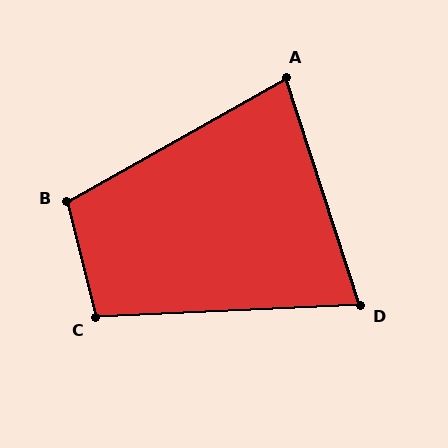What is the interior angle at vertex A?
Approximately 78 degrees (acute).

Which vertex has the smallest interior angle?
D, at approximately 75 degrees.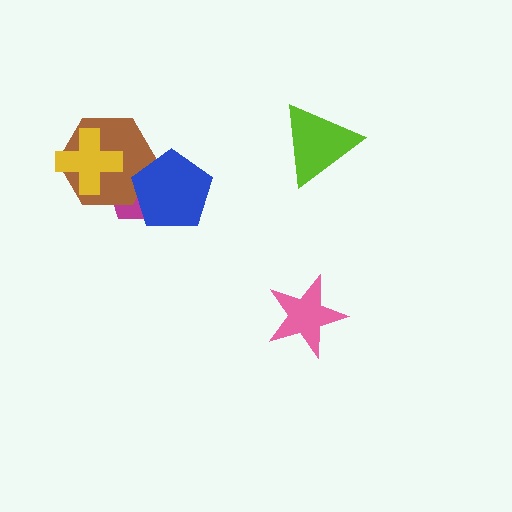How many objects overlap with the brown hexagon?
3 objects overlap with the brown hexagon.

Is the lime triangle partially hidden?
No, no other shape covers it.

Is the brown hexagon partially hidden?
Yes, it is partially covered by another shape.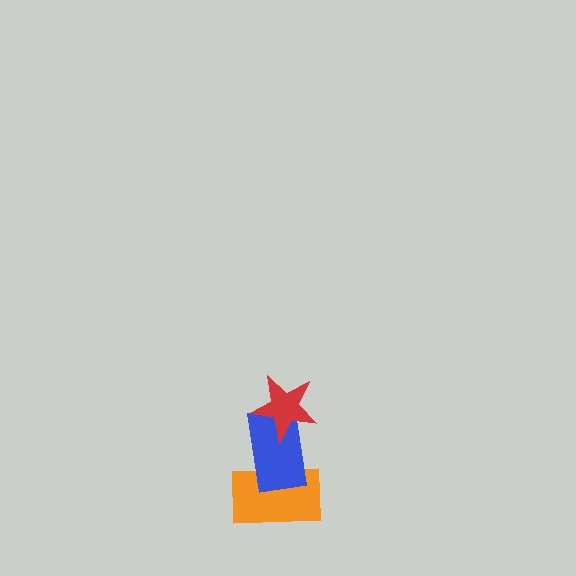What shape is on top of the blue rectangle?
The red star is on top of the blue rectangle.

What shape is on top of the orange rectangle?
The blue rectangle is on top of the orange rectangle.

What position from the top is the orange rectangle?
The orange rectangle is 3rd from the top.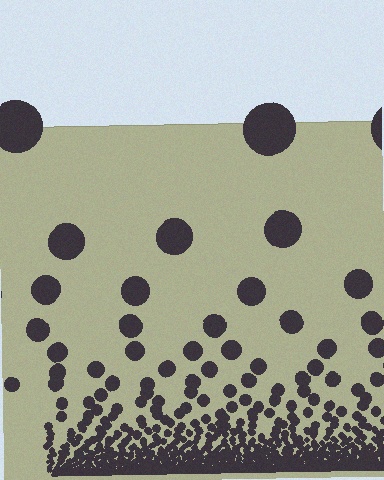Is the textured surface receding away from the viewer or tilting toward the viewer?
The surface appears to tilt toward the viewer. Texture elements get larger and sparser toward the top.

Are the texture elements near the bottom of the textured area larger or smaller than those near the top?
Smaller. The gradient is inverted — elements near the bottom are smaller and denser.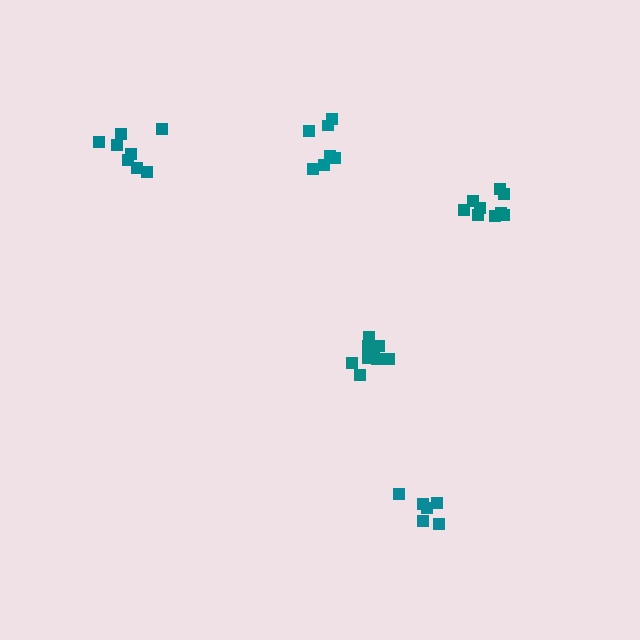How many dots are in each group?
Group 1: 6 dots, Group 2: 9 dots, Group 3: 7 dots, Group 4: 8 dots, Group 5: 11 dots (41 total).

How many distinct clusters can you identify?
There are 5 distinct clusters.